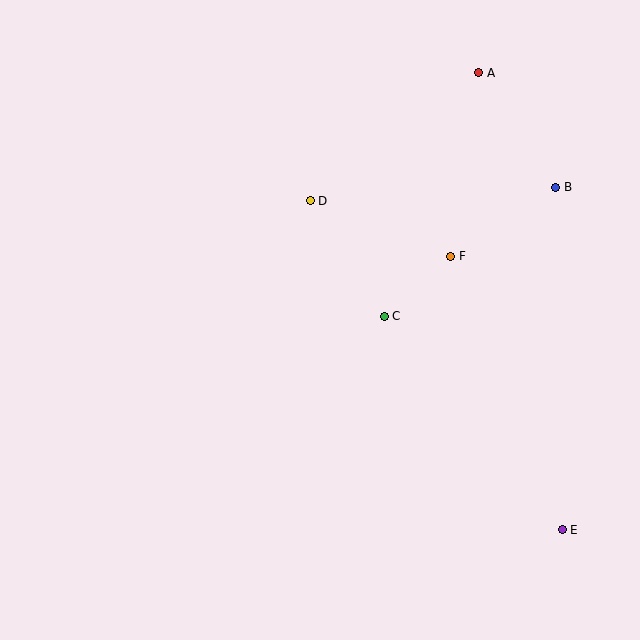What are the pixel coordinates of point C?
Point C is at (384, 316).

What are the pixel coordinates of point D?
Point D is at (310, 201).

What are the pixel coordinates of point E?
Point E is at (562, 530).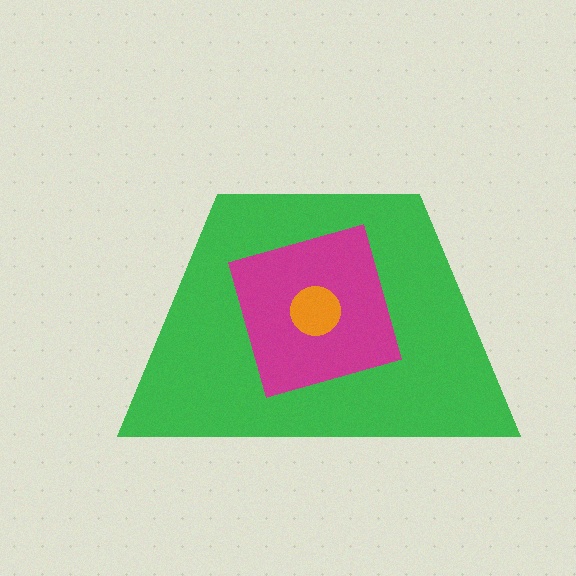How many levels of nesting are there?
3.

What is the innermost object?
The orange circle.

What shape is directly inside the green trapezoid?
The magenta diamond.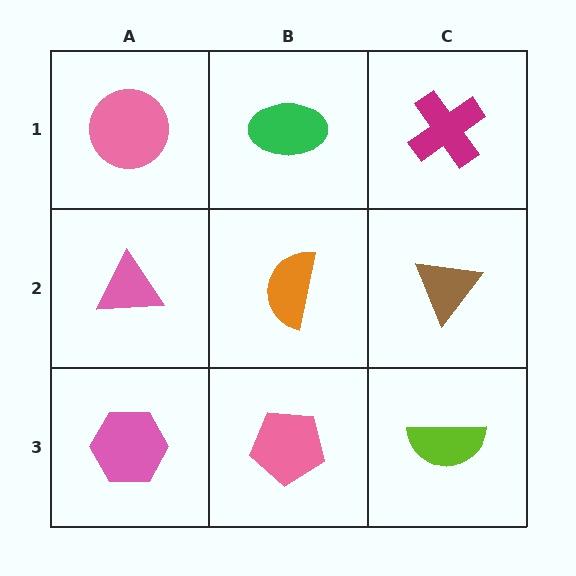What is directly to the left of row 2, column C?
An orange semicircle.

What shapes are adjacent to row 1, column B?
An orange semicircle (row 2, column B), a pink circle (row 1, column A), a magenta cross (row 1, column C).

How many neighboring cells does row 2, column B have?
4.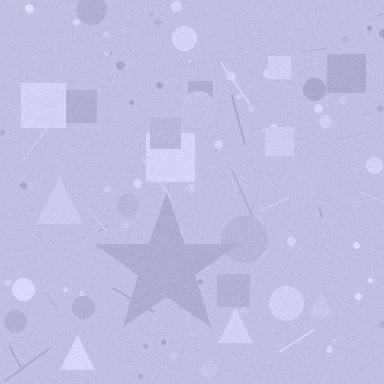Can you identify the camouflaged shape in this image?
The camouflaged shape is a star.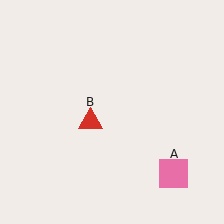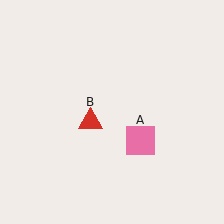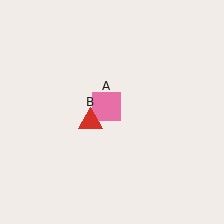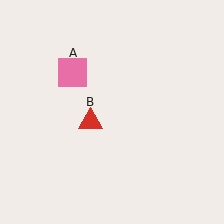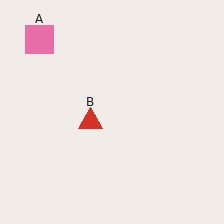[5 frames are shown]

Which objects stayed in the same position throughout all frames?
Red triangle (object B) remained stationary.